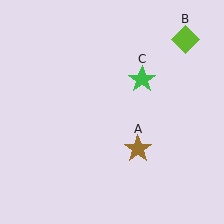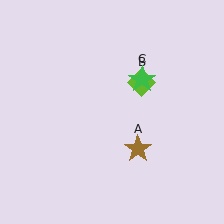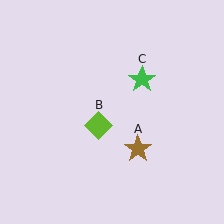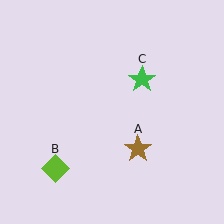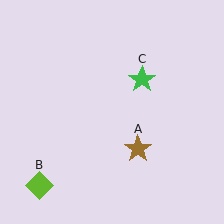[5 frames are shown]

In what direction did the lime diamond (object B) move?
The lime diamond (object B) moved down and to the left.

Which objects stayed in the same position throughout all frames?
Brown star (object A) and green star (object C) remained stationary.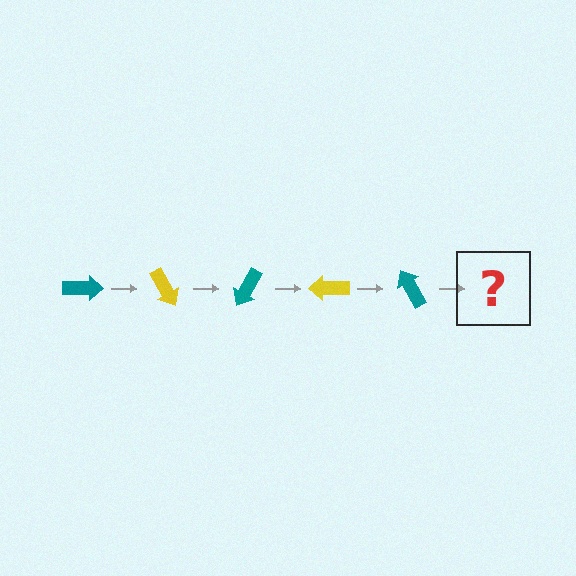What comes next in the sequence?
The next element should be a yellow arrow, rotated 300 degrees from the start.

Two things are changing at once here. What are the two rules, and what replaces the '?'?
The two rules are that it rotates 60 degrees each step and the color cycles through teal and yellow. The '?' should be a yellow arrow, rotated 300 degrees from the start.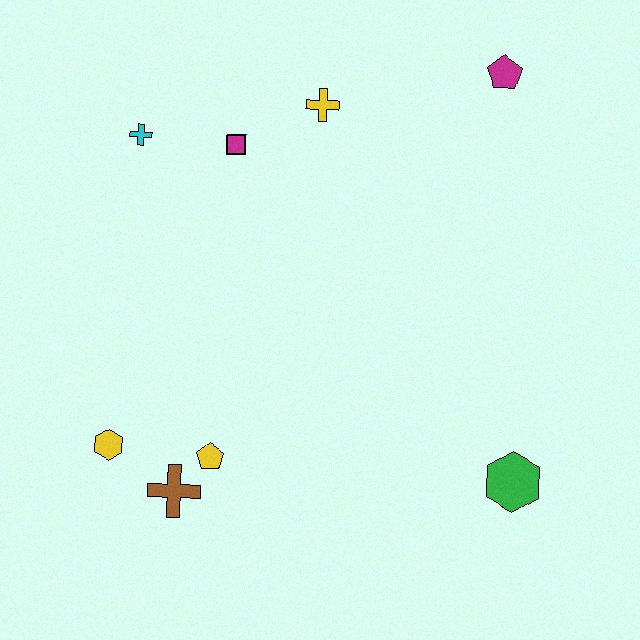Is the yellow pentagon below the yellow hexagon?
Yes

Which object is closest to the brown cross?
The yellow pentagon is closest to the brown cross.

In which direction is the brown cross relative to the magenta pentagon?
The brown cross is below the magenta pentagon.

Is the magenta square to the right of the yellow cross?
No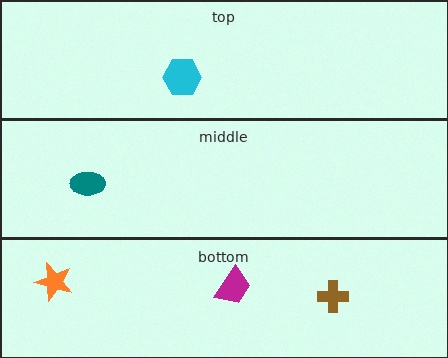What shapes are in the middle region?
The teal ellipse.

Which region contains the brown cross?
The bottom region.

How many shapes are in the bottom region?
3.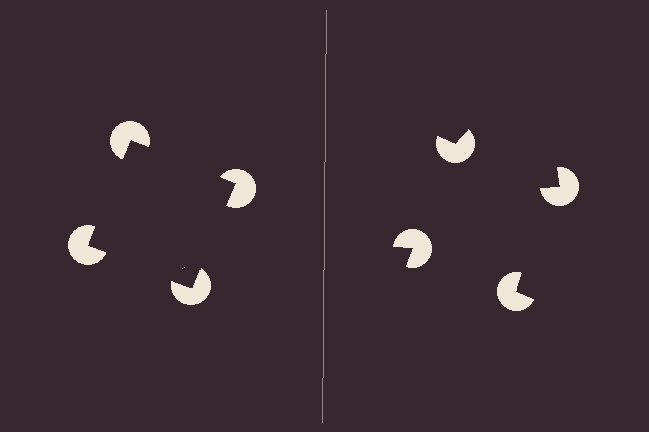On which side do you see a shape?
An illusory square appears on the left side. On the right side the wedge cuts are rotated, so no coherent shape forms.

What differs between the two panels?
The pac-man discs are positioned identically on both sides; only the wedge orientations differ. On the left they align to a square; on the right they are misaligned.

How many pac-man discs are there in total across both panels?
8 — 4 on each side.